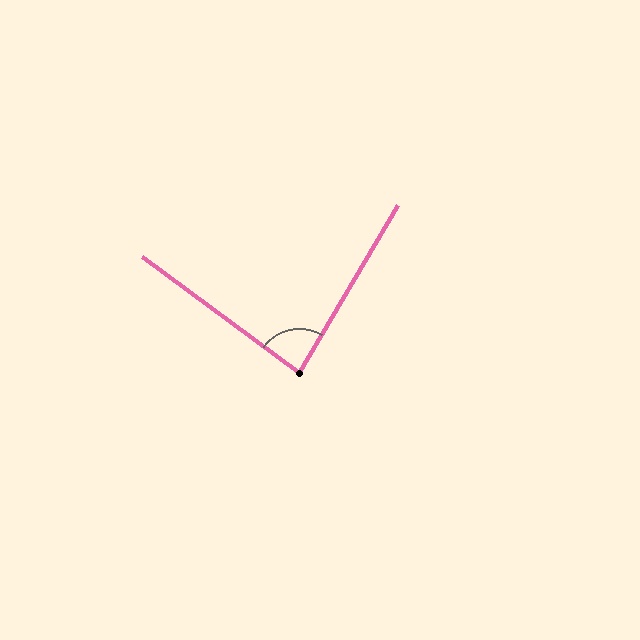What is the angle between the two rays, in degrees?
Approximately 84 degrees.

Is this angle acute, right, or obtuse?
It is acute.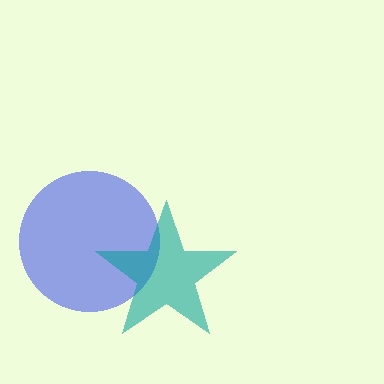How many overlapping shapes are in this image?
There are 2 overlapping shapes in the image.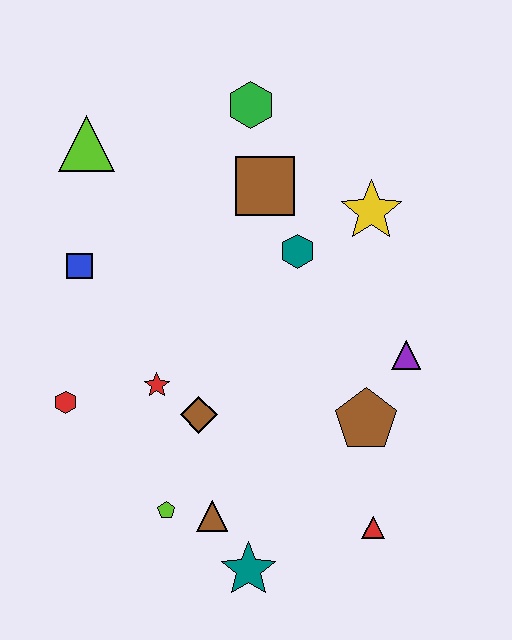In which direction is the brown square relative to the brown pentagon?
The brown square is above the brown pentagon.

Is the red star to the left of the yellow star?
Yes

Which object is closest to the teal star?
The brown triangle is closest to the teal star.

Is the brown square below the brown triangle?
No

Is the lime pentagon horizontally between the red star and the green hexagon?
Yes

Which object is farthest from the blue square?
The red triangle is farthest from the blue square.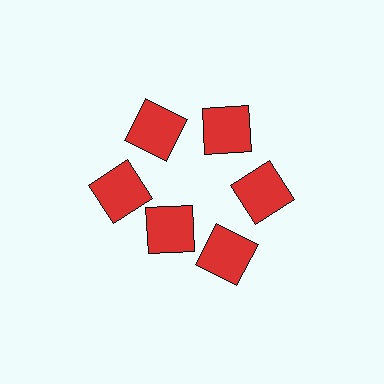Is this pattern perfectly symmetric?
No. The 6 red squares are arranged in a ring, but one element near the 7 o'clock position is pulled inward toward the center, breaking the 6-fold rotational symmetry.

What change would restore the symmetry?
The symmetry would be restored by moving it outward, back onto the ring so that all 6 squares sit at equal angles and equal distance from the center.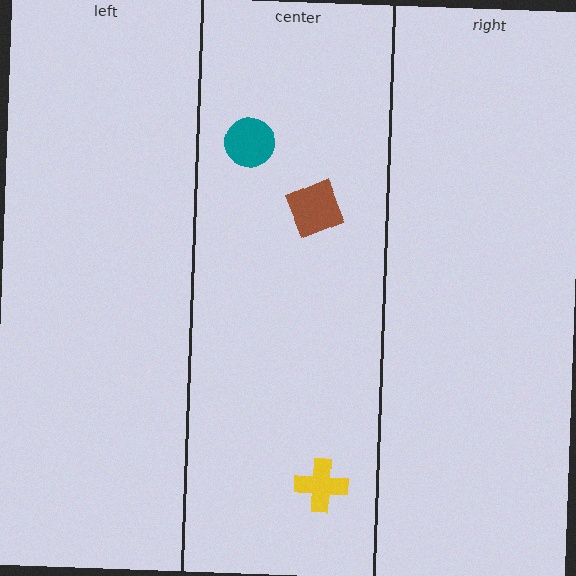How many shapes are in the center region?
3.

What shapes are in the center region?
The brown square, the yellow cross, the teal circle.